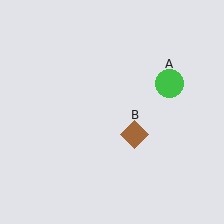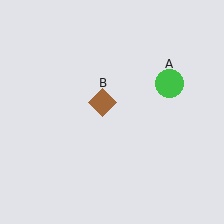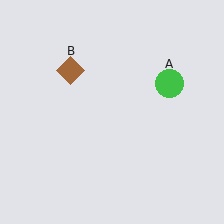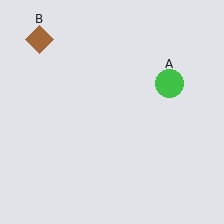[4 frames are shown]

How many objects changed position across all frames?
1 object changed position: brown diamond (object B).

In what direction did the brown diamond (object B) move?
The brown diamond (object B) moved up and to the left.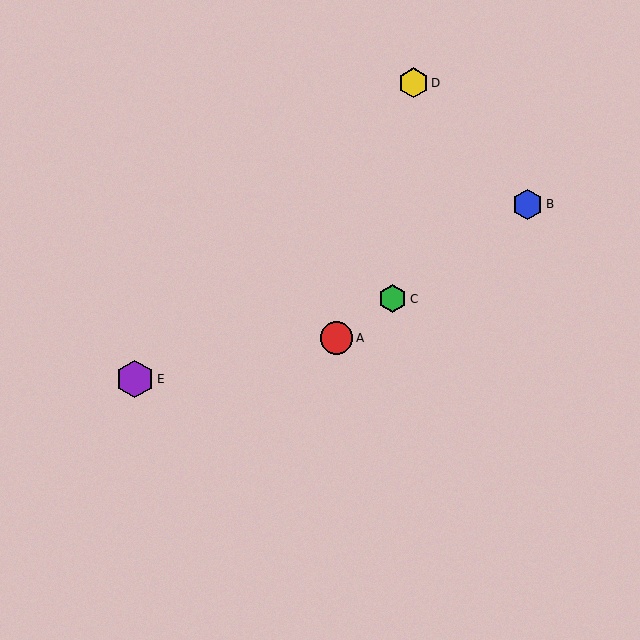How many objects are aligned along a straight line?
3 objects (A, B, C) are aligned along a straight line.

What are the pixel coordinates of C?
Object C is at (392, 299).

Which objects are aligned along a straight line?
Objects A, B, C are aligned along a straight line.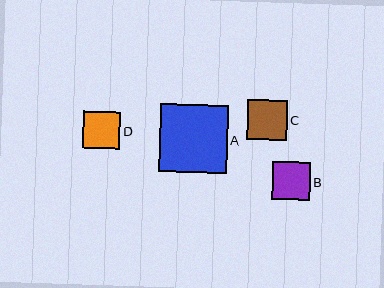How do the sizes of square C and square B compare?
Square C and square B are approximately the same size.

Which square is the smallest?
Square D is the smallest with a size of approximately 37 pixels.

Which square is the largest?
Square A is the largest with a size of approximately 68 pixels.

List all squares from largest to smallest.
From largest to smallest: A, C, B, D.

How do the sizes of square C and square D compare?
Square C and square D are approximately the same size.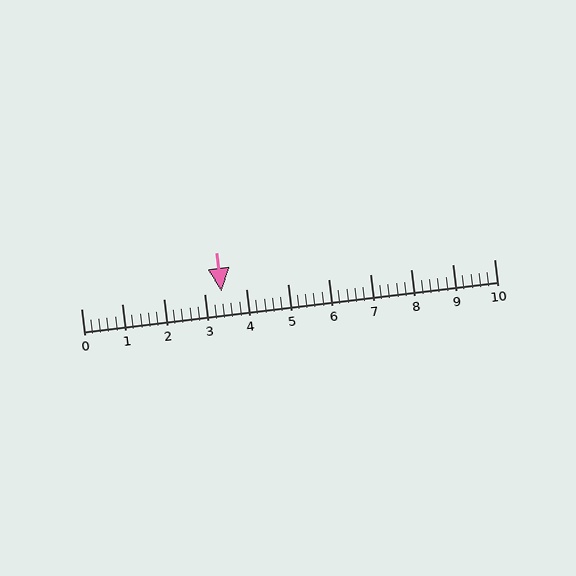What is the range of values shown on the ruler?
The ruler shows values from 0 to 10.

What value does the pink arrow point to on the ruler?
The pink arrow points to approximately 3.4.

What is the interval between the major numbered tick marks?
The major tick marks are spaced 1 units apart.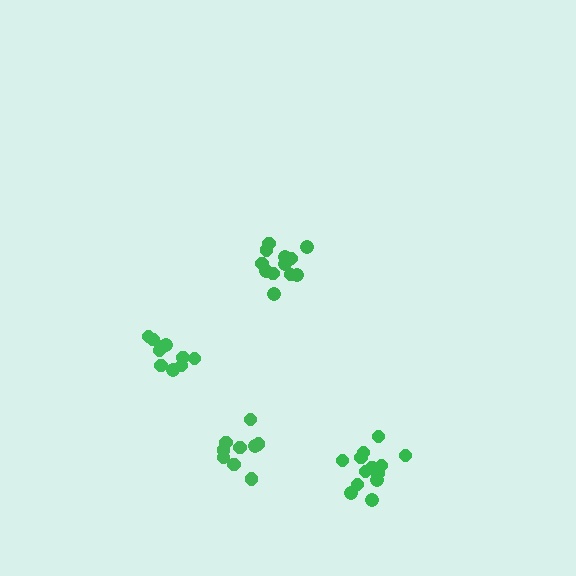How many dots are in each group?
Group 1: 12 dots, Group 2: 10 dots, Group 3: 13 dots, Group 4: 9 dots (44 total).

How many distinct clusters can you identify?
There are 4 distinct clusters.